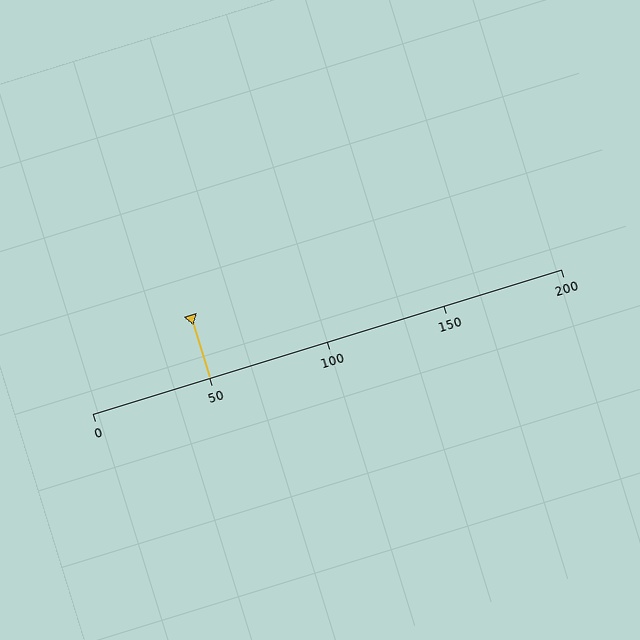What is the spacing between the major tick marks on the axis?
The major ticks are spaced 50 apart.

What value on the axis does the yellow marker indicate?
The marker indicates approximately 50.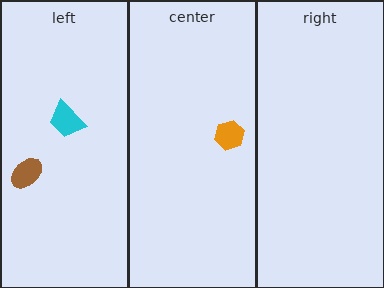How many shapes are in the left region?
2.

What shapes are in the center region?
The orange hexagon.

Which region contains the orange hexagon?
The center region.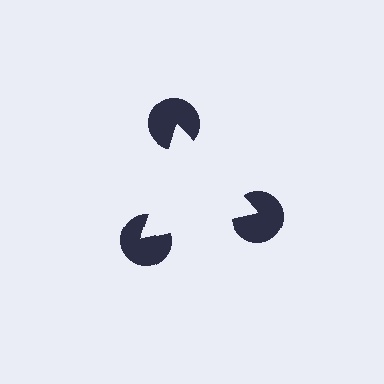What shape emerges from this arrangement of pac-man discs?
An illusory triangle — its edges are inferred from the aligned wedge cuts in the pac-man discs, not physically drawn.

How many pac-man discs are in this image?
There are 3 — one at each vertex of the illusory triangle.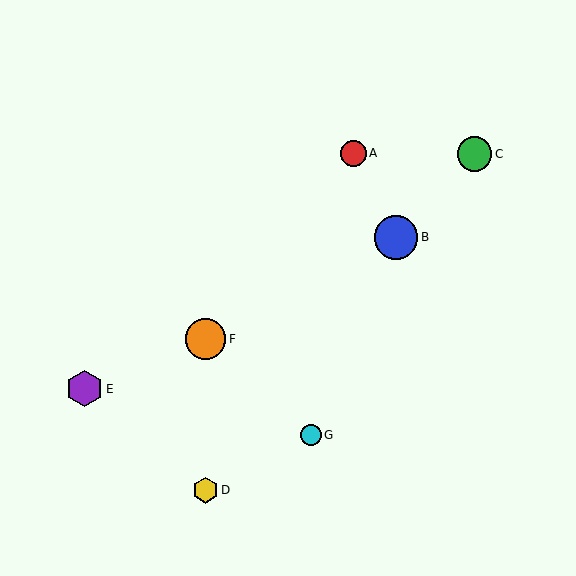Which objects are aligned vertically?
Objects D, F are aligned vertically.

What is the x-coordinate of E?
Object E is at x≈84.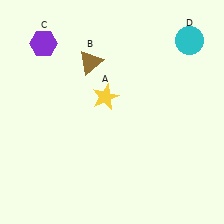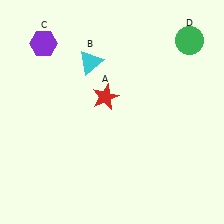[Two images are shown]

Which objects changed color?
A changed from yellow to red. B changed from brown to cyan. D changed from cyan to green.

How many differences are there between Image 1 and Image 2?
There are 3 differences between the two images.